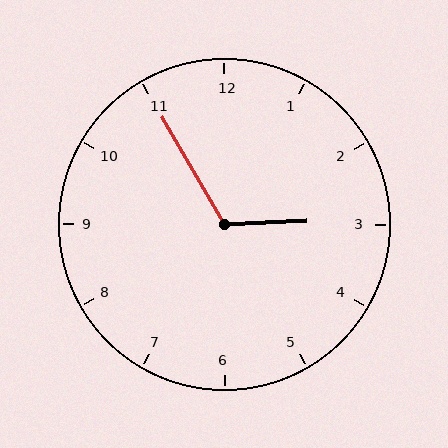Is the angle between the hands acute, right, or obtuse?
It is obtuse.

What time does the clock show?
2:55.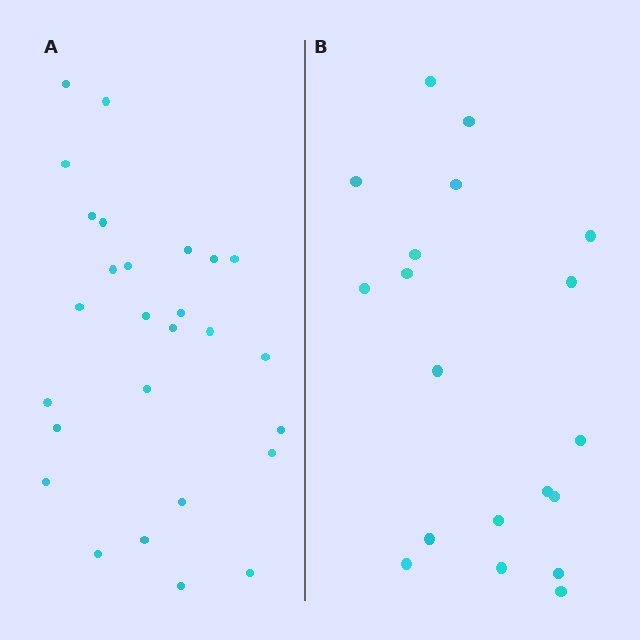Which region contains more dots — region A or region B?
Region A (the left region) has more dots.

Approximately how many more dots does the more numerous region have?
Region A has roughly 8 or so more dots than region B.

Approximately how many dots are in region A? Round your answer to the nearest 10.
About 30 dots. (The exact count is 27, which rounds to 30.)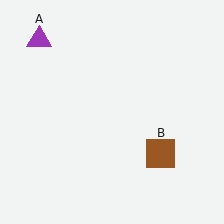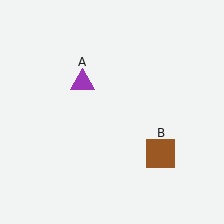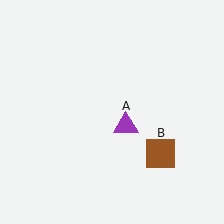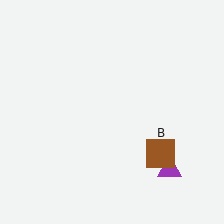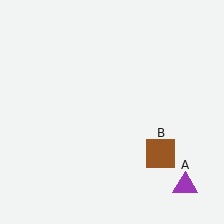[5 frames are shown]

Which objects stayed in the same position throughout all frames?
Brown square (object B) remained stationary.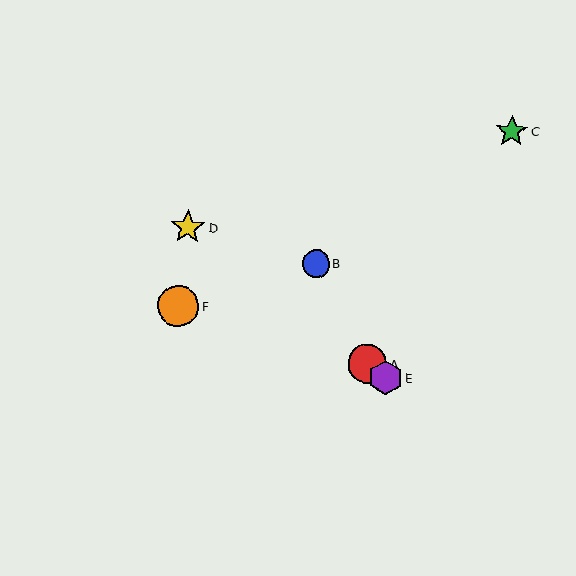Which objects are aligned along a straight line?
Objects A, D, E are aligned along a straight line.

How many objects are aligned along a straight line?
3 objects (A, D, E) are aligned along a straight line.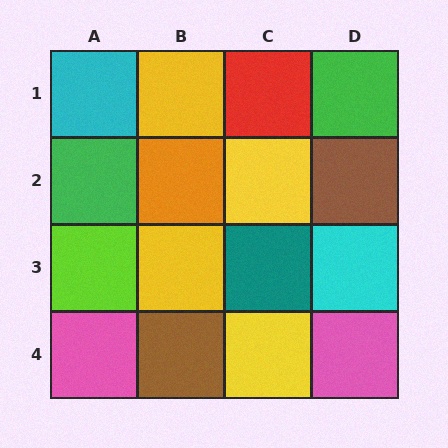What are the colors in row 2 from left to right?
Green, orange, yellow, brown.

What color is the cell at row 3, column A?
Lime.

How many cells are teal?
1 cell is teal.